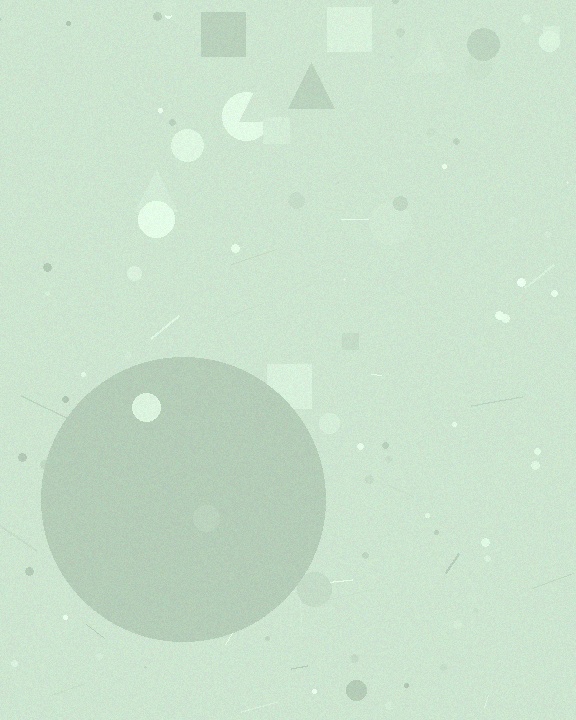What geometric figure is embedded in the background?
A circle is embedded in the background.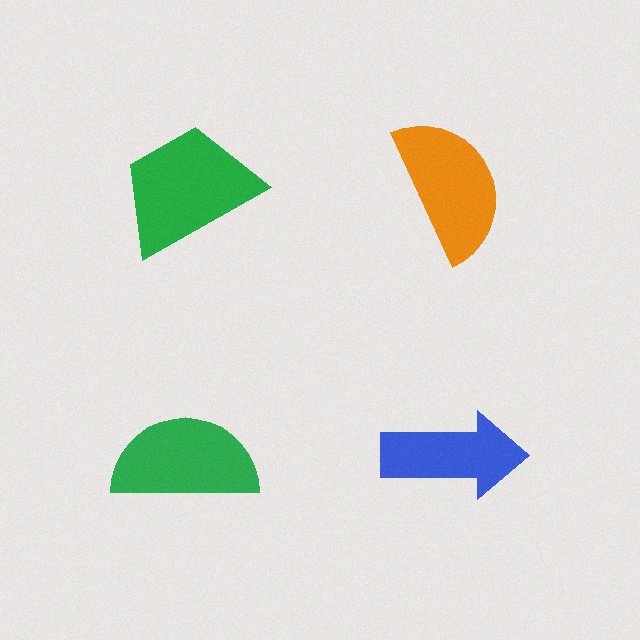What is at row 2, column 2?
A blue arrow.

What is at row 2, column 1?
A green semicircle.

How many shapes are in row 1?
2 shapes.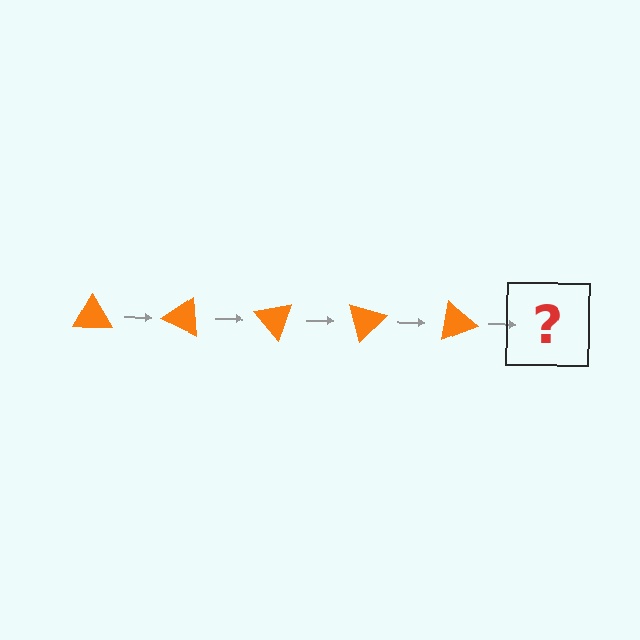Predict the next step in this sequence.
The next step is an orange triangle rotated 125 degrees.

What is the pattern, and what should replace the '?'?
The pattern is that the triangle rotates 25 degrees each step. The '?' should be an orange triangle rotated 125 degrees.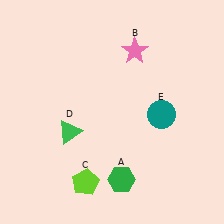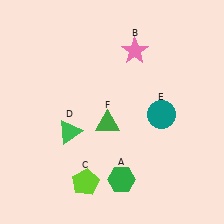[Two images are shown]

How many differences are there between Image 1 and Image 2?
There is 1 difference between the two images.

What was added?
A green triangle (F) was added in Image 2.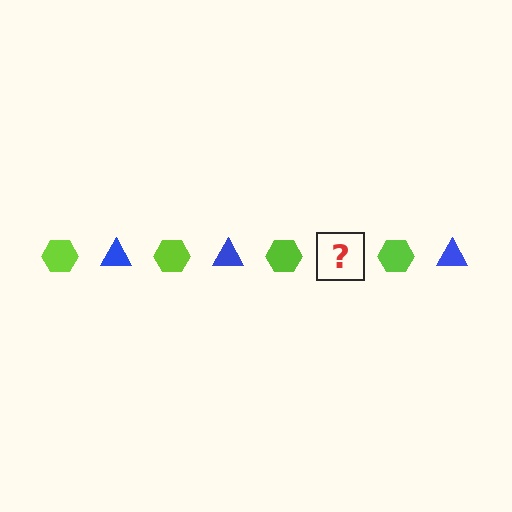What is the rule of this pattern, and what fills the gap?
The rule is that the pattern alternates between lime hexagon and blue triangle. The gap should be filled with a blue triangle.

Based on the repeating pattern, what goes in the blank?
The blank should be a blue triangle.